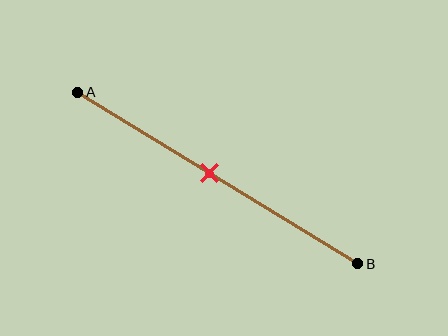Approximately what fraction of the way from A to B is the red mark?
The red mark is approximately 45% of the way from A to B.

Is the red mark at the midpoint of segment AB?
Yes, the mark is approximately at the midpoint.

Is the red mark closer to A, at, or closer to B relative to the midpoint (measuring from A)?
The red mark is approximately at the midpoint of segment AB.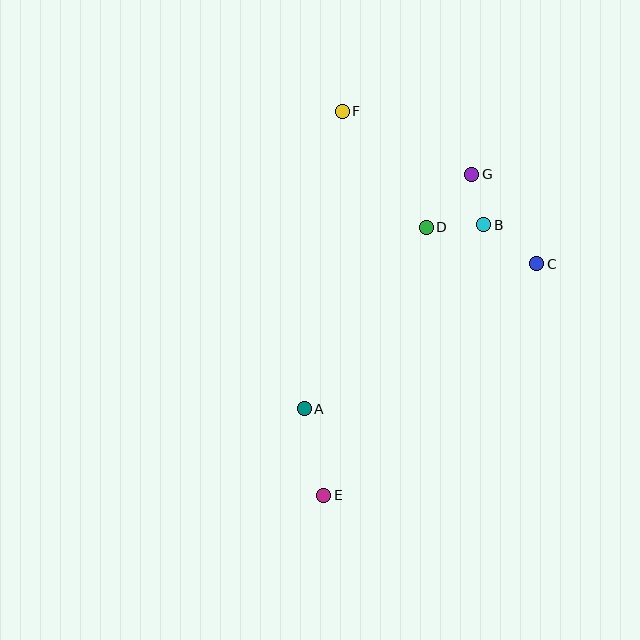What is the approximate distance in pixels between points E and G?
The distance between E and G is approximately 354 pixels.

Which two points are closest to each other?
Points B and G are closest to each other.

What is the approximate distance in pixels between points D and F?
The distance between D and F is approximately 143 pixels.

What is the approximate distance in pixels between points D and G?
The distance between D and G is approximately 70 pixels.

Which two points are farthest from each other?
Points E and F are farthest from each other.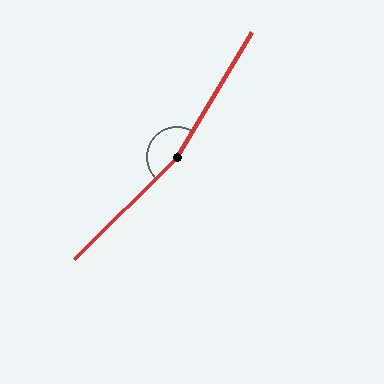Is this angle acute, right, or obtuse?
It is obtuse.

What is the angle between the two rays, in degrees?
Approximately 166 degrees.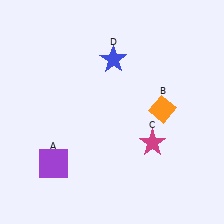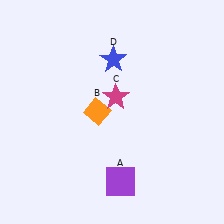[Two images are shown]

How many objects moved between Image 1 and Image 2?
3 objects moved between the two images.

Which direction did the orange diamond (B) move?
The orange diamond (B) moved left.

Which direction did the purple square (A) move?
The purple square (A) moved right.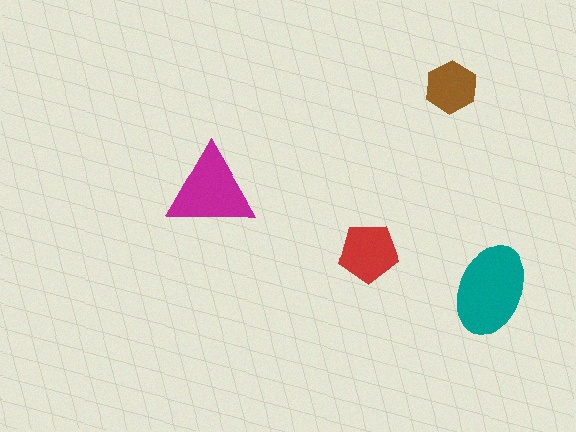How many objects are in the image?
There are 4 objects in the image.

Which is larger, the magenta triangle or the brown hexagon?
The magenta triangle.